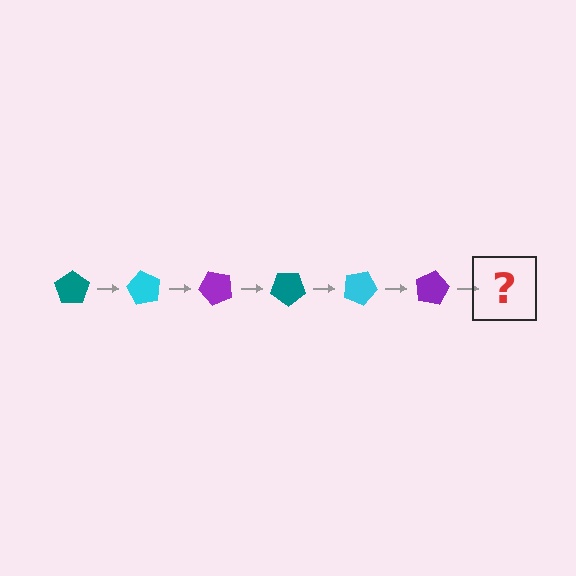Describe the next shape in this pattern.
It should be a teal pentagon, rotated 360 degrees from the start.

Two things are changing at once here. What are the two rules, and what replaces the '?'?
The two rules are that it rotates 60 degrees each step and the color cycles through teal, cyan, and purple. The '?' should be a teal pentagon, rotated 360 degrees from the start.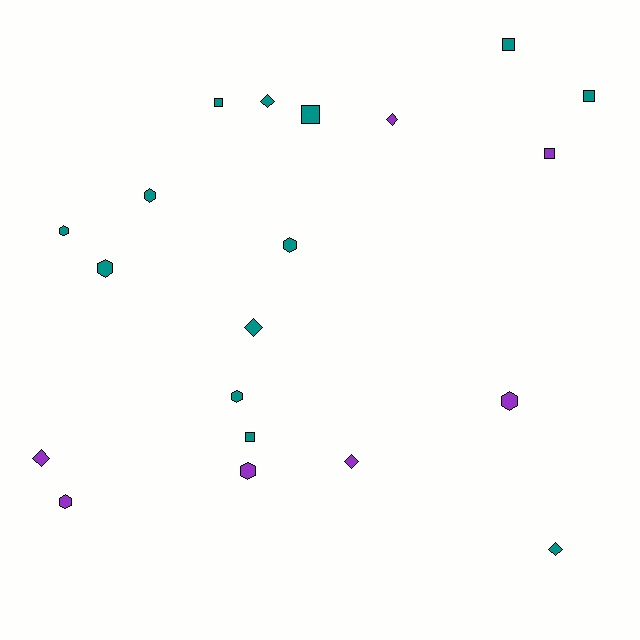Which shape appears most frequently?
Hexagon, with 8 objects.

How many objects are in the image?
There are 20 objects.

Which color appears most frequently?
Teal, with 13 objects.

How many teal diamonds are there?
There are 3 teal diamonds.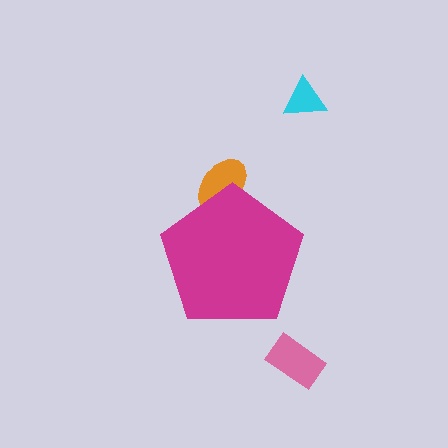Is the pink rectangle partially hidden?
No, the pink rectangle is fully visible.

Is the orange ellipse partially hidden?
Yes, the orange ellipse is partially hidden behind the magenta pentagon.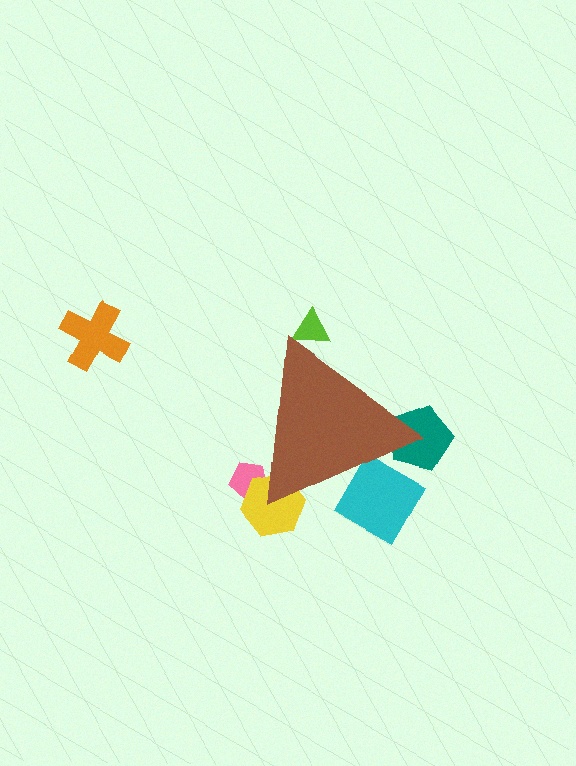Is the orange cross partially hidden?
No, the orange cross is fully visible.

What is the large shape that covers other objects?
A brown triangle.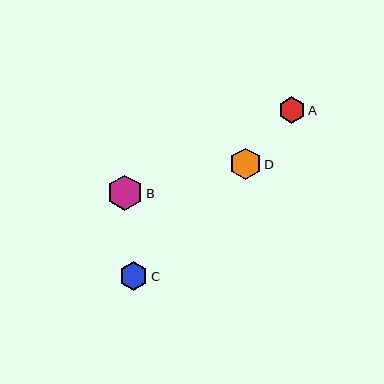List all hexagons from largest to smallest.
From largest to smallest: B, D, C, A.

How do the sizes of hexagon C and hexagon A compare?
Hexagon C and hexagon A are approximately the same size.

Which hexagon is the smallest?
Hexagon A is the smallest with a size of approximately 27 pixels.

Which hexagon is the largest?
Hexagon B is the largest with a size of approximately 36 pixels.